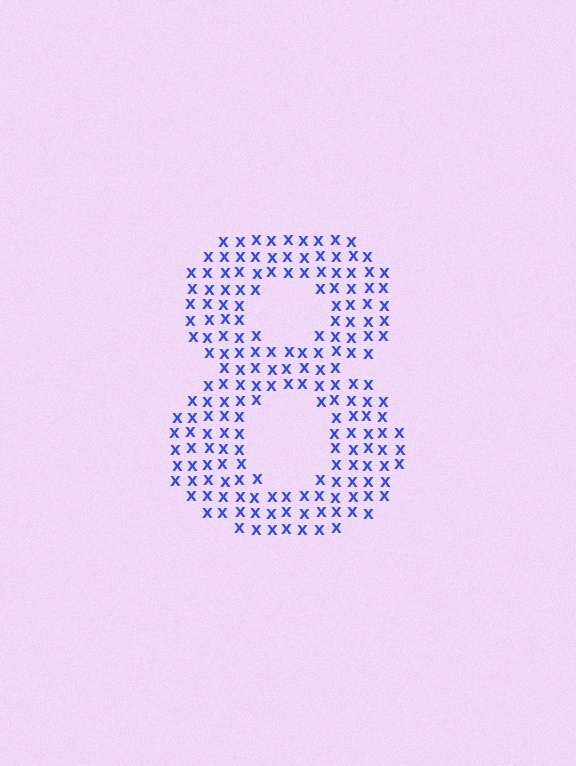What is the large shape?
The large shape is the digit 8.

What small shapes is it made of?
It is made of small letter X's.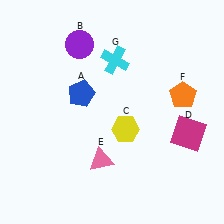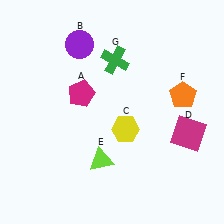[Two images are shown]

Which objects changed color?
A changed from blue to magenta. E changed from pink to lime. G changed from cyan to green.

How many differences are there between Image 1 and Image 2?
There are 3 differences between the two images.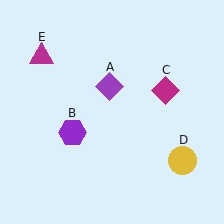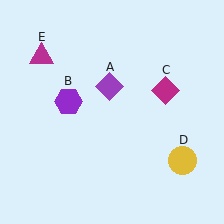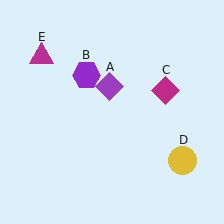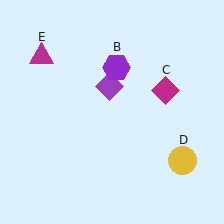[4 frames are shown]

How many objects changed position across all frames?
1 object changed position: purple hexagon (object B).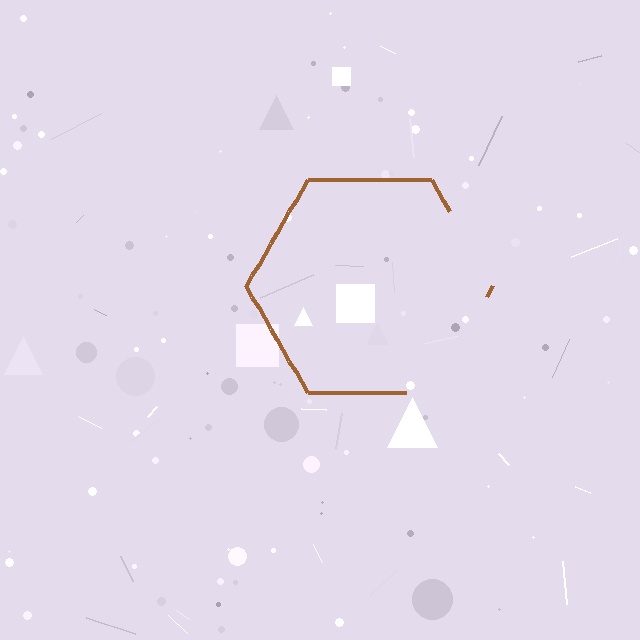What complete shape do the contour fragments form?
The contour fragments form a hexagon.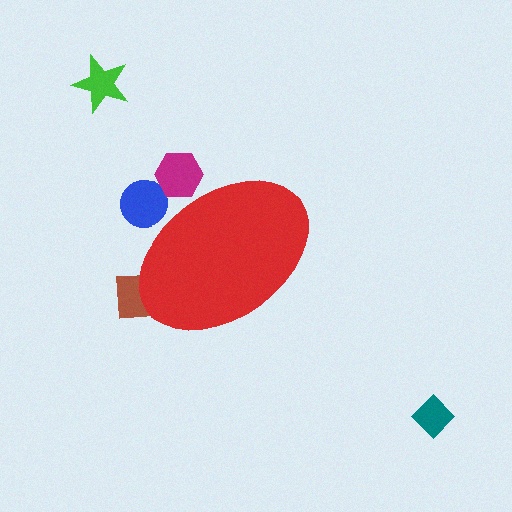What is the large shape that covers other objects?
A red ellipse.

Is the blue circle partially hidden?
Yes, the blue circle is partially hidden behind the red ellipse.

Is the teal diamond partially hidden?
No, the teal diamond is fully visible.